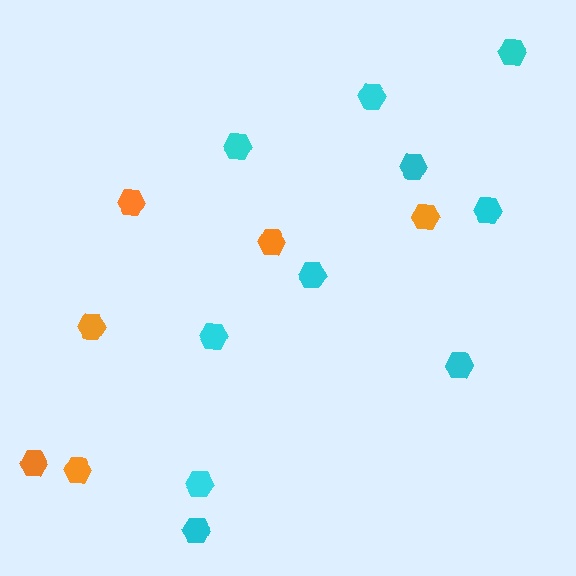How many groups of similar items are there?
There are 2 groups: one group of orange hexagons (6) and one group of cyan hexagons (10).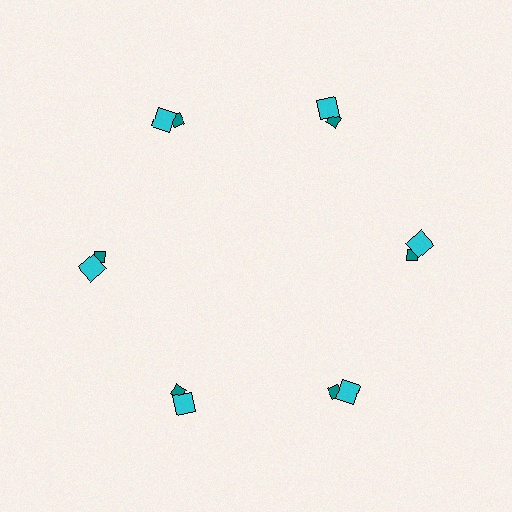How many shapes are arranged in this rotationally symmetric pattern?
There are 12 shapes, arranged in 6 groups of 2.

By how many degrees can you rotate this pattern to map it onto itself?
The pattern maps onto itself every 60 degrees of rotation.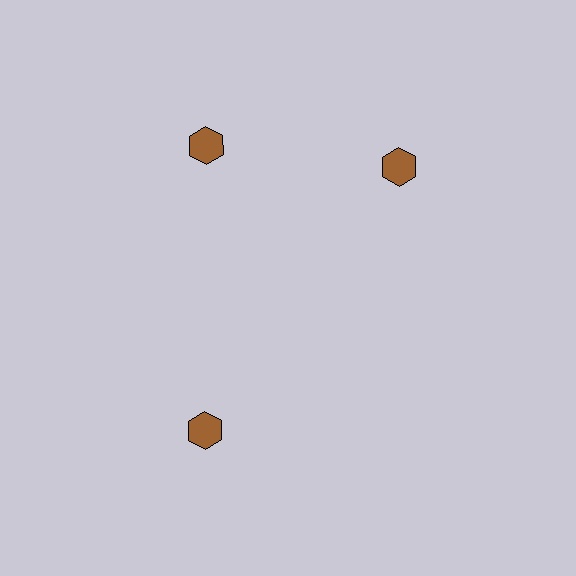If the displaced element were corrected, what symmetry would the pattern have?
It would have 3-fold rotational symmetry — the pattern would map onto itself every 120 degrees.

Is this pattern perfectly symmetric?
No. The 3 brown hexagons are arranged in a ring, but one element near the 3 o'clock position is rotated out of alignment along the ring, breaking the 3-fold rotational symmetry.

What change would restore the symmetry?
The symmetry would be restored by rotating it back into even spacing with its neighbors so that all 3 hexagons sit at equal angles and equal distance from the center.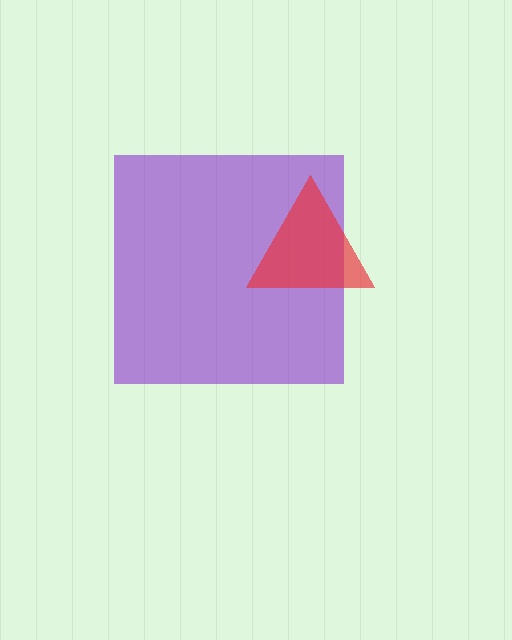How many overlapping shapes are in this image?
There are 2 overlapping shapes in the image.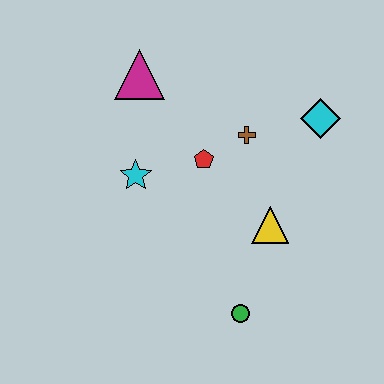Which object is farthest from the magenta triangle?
The green circle is farthest from the magenta triangle.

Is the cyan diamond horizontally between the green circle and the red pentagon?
No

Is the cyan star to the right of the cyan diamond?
No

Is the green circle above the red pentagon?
No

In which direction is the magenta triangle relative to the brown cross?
The magenta triangle is to the left of the brown cross.